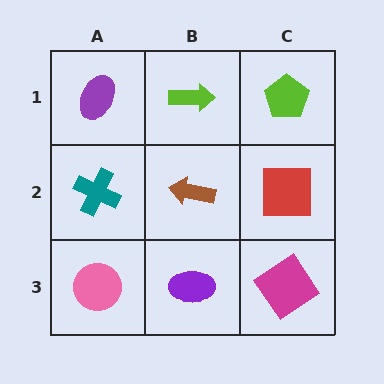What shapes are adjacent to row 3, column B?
A brown arrow (row 2, column B), a pink circle (row 3, column A), a magenta diamond (row 3, column C).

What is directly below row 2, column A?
A pink circle.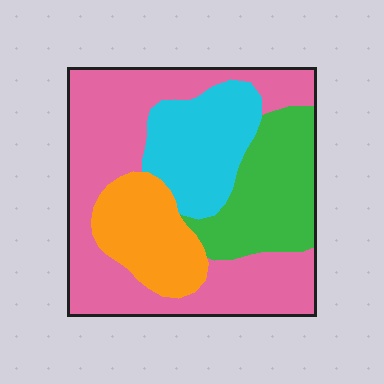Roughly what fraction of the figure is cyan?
Cyan takes up about one sixth (1/6) of the figure.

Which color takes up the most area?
Pink, at roughly 45%.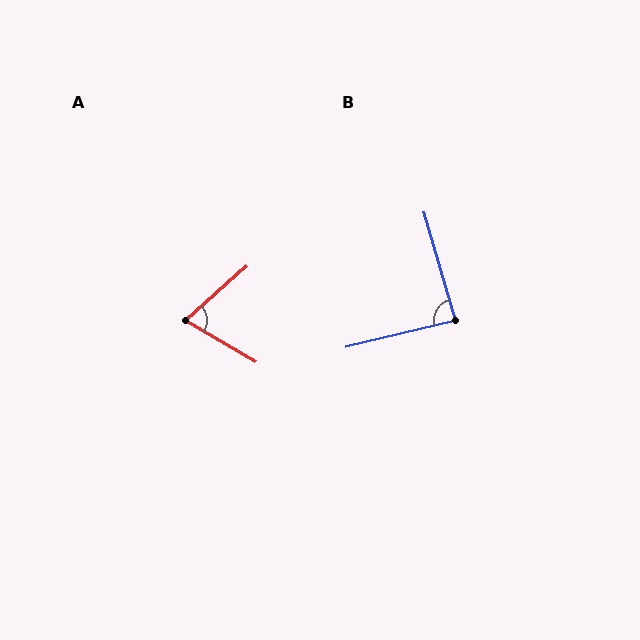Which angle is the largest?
B, at approximately 87 degrees.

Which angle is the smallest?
A, at approximately 72 degrees.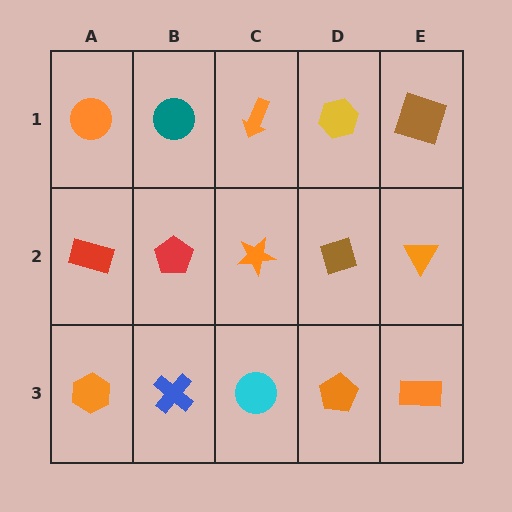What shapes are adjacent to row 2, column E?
A brown square (row 1, column E), an orange rectangle (row 3, column E), a brown diamond (row 2, column D).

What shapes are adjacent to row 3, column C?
An orange star (row 2, column C), a blue cross (row 3, column B), an orange pentagon (row 3, column D).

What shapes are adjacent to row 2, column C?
An orange arrow (row 1, column C), a cyan circle (row 3, column C), a red pentagon (row 2, column B), a brown diamond (row 2, column D).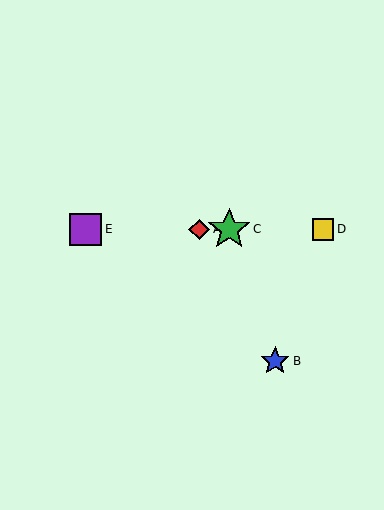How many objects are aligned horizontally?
4 objects (A, C, D, E) are aligned horizontally.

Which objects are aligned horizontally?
Objects A, C, D, E are aligned horizontally.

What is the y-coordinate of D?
Object D is at y≈229.